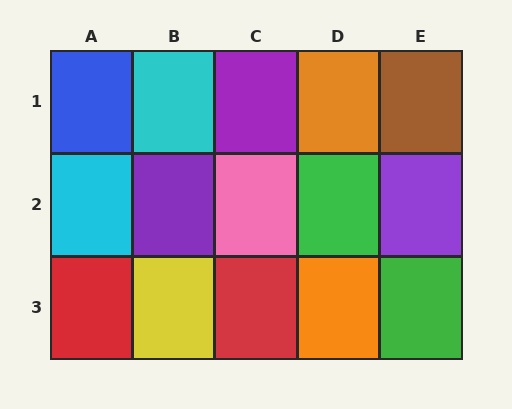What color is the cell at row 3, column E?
Green.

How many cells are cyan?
2 cells are cyan.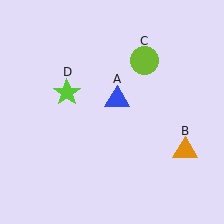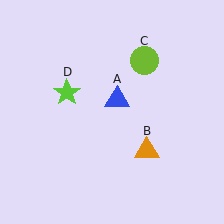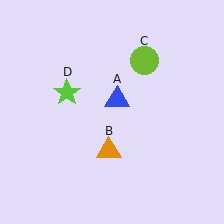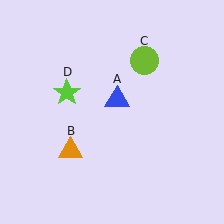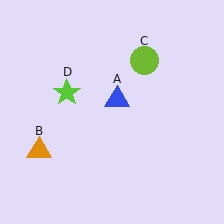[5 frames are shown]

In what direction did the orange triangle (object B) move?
The orange triangle (object B) moved left.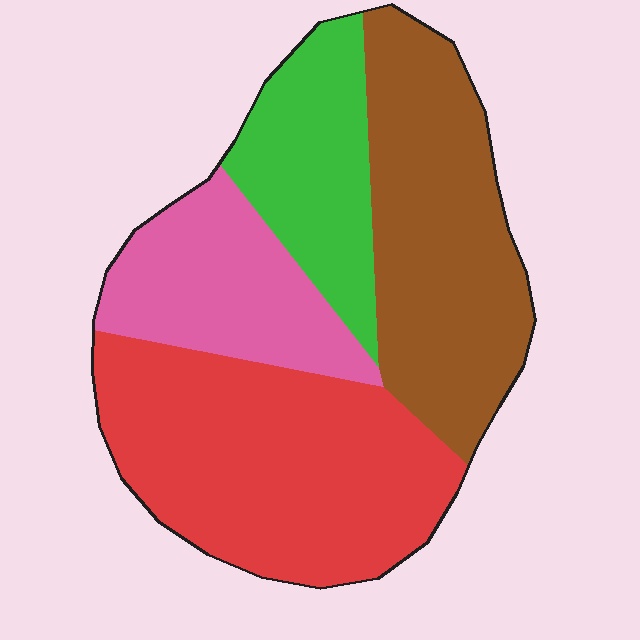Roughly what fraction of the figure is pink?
Pink takes up about one sixth (1/6) of the figure.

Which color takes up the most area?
Red, at roughly 35%.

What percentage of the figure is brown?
Brown covers roughly 30% of the figure.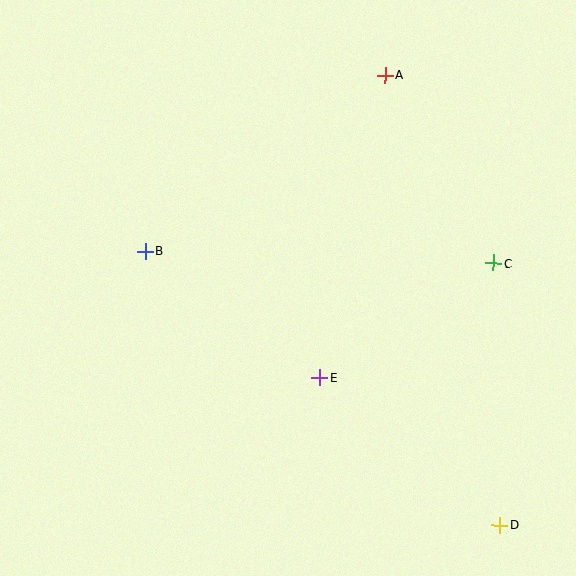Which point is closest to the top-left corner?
Point B is closest to the top-left corner.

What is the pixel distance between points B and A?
The distance between B and A is 297 pixels.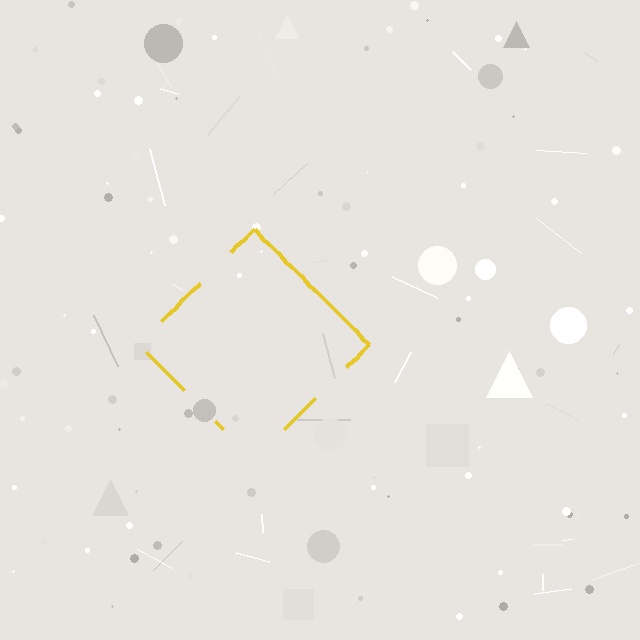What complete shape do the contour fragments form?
The contour fragments form a diamond.